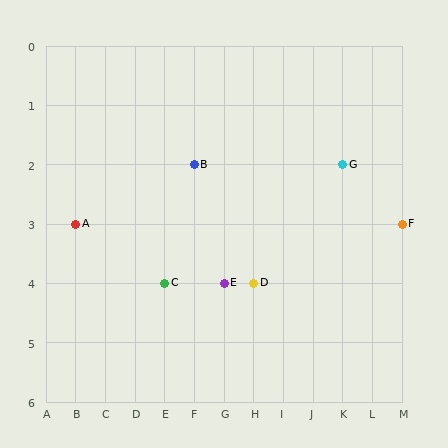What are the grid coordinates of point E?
Point E is at grid coordinates (G, 4).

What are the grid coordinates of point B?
Point B is at grid coordinates (F, 2).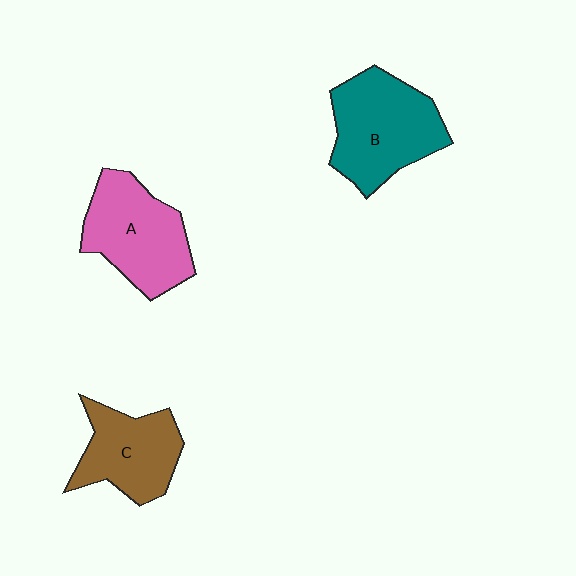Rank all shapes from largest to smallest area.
From largest to smallest: B (teal), A (pink), C (brown).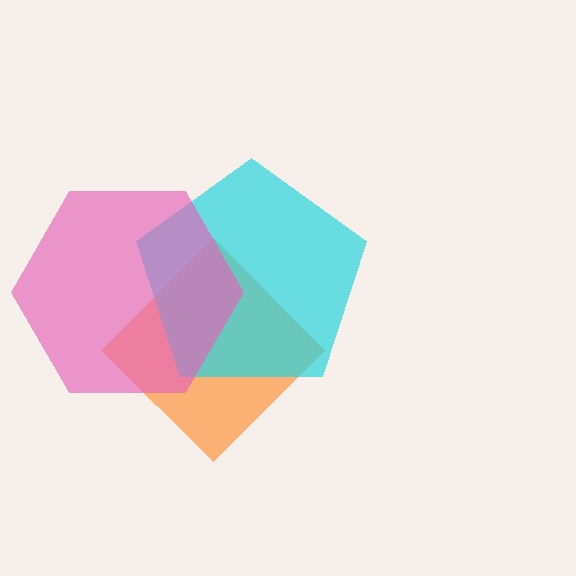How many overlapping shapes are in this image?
There are 3 overlapping shapes in the image.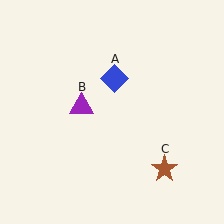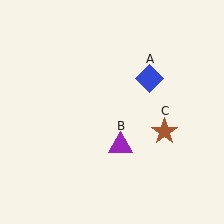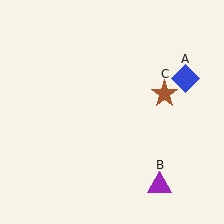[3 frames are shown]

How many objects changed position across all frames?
3 objects changed position: blue diamond (object A), purple triangle (object B), brown star (object C).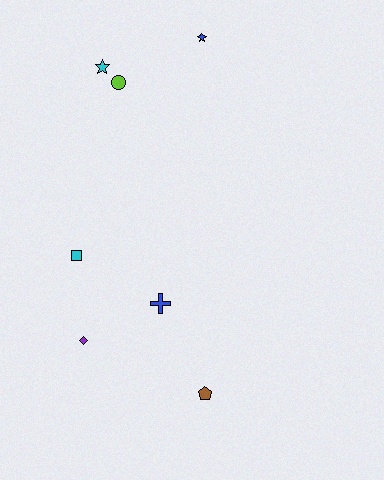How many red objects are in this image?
There are no red objects.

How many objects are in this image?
There are 7 objects.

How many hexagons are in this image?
There are no hexagons.